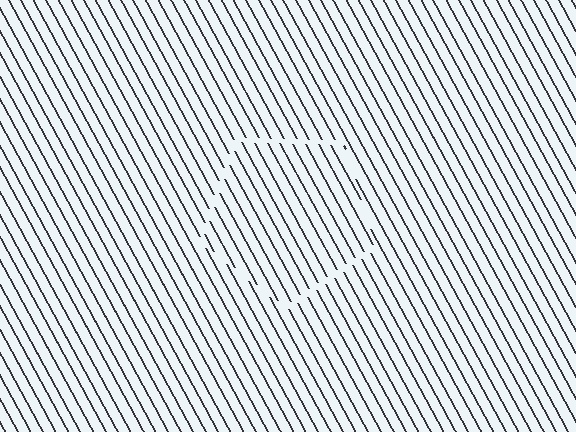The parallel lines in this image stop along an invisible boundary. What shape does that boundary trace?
An illusory pentagon. The interior of the shape contains the same grating, shifted by half a period — the contour is defined by the phase discontinuity where line-ends from the inner and outer gratings abut.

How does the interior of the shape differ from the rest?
The interior of the shape contains the same grating, shifted by half a period — the contour is defined by the phase discontinuity where line-ends from the inner and outer gratings abut.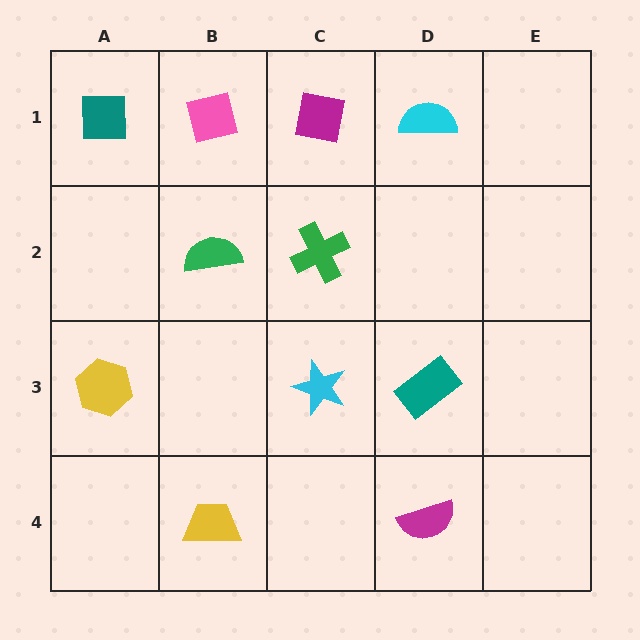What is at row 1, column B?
A pink square.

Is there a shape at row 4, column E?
No, that cell is empty.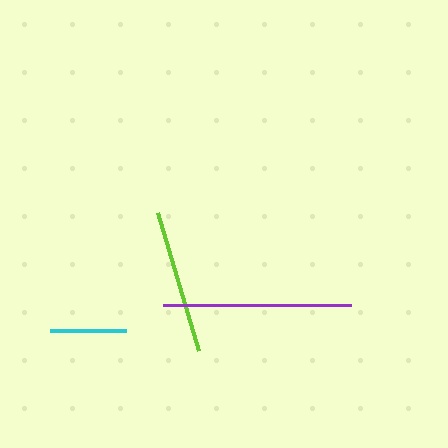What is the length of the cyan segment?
The cyan segment is approximately 76 pixels long.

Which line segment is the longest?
The purple line is the longest at approximately 188 pixels.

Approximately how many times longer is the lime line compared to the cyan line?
The lime line is approximately 1.9 times the length of the cyan line.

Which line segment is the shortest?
The cyan line is the shortest at approximately 76 pixels.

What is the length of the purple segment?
The purple segment is approximately 188 pixels long.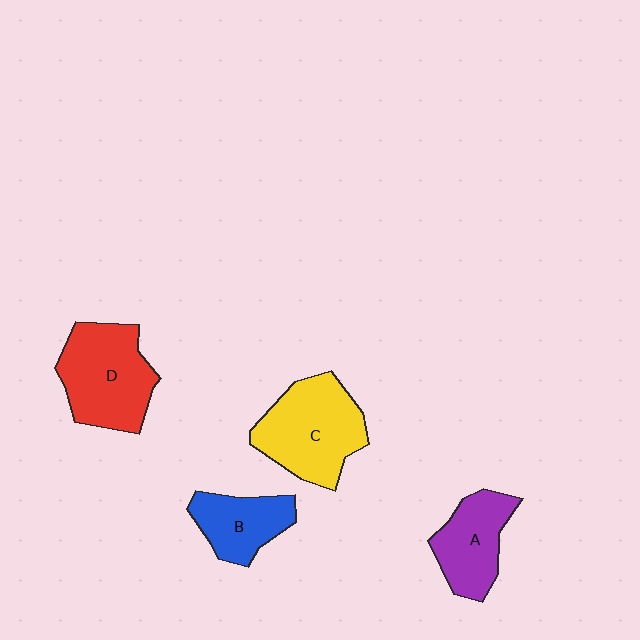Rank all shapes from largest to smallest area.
From largest to smallest: C (yellow), D (red), A (purple), B (blue).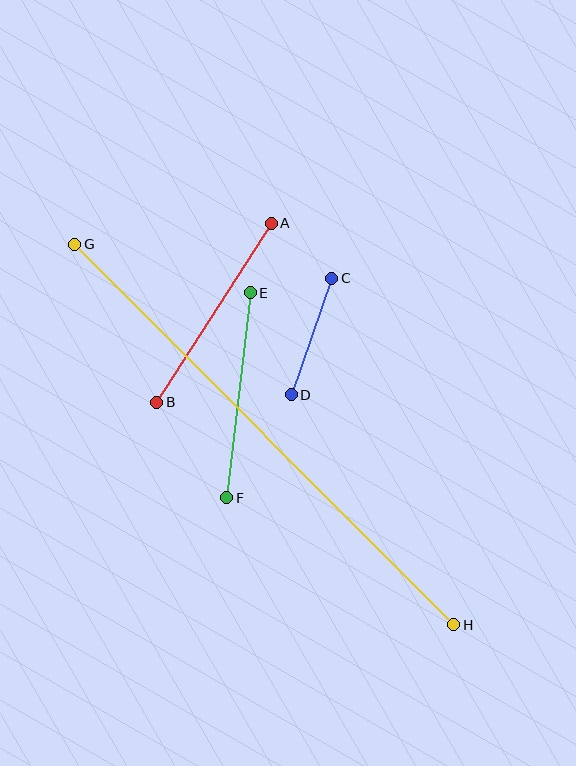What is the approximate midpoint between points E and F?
The midpoint is at approximately (238, 395) pixels.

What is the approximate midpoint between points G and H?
The midpoint is at approximately (264, 435) pixels.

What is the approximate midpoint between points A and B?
The midpoint is at approximately (214, 313) pixels.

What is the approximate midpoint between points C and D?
The midpoint is at approximately (311, 337) pixels.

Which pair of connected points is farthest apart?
Points G and H are farthest apart.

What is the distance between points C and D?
The distance is approximately 123 pixels.